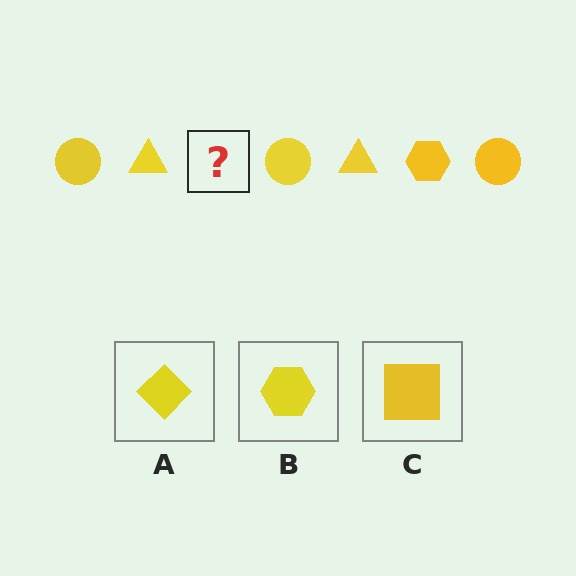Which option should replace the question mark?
Option B.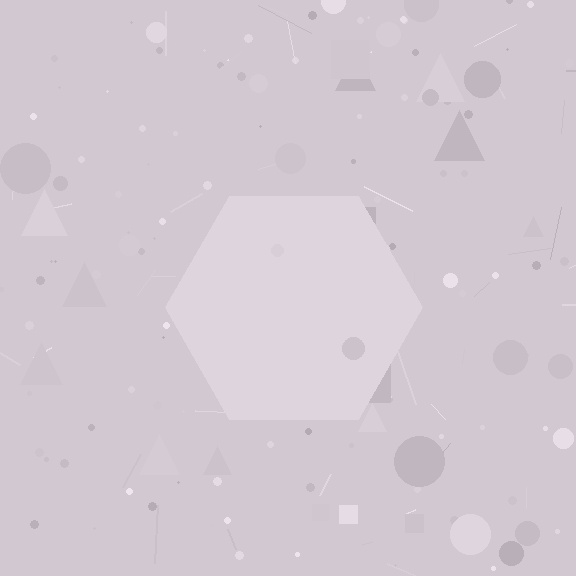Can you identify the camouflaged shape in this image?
The camouflaged shape is a hexagon.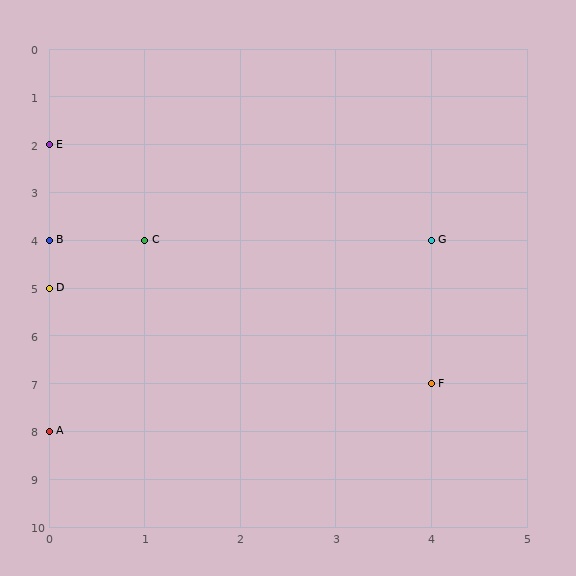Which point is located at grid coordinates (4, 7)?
Point F is at (4, 7).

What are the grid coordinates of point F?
Point F is at grid coordinates (4, 7).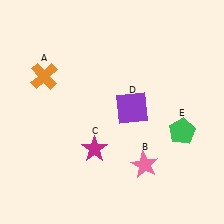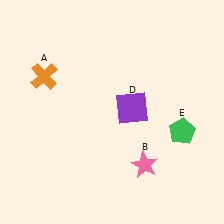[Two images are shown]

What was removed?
The magenta star (C) was removed in Image 2.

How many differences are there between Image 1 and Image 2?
There is 1 difference between the two images.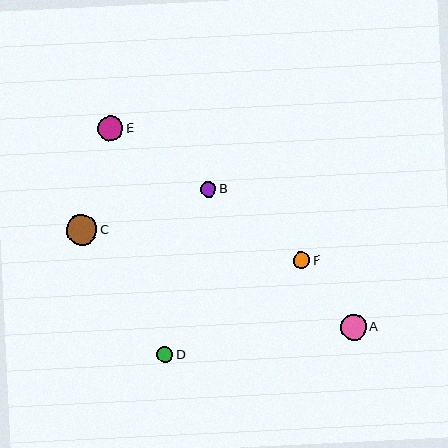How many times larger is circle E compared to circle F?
Circle E is approximately 1.5 times the size of circle F.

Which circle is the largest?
Circle C is the largest with a size of approximately 31 pixels.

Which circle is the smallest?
Circle B is the smallest with a size of approximately 16 pixels.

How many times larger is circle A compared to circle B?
Circle A is approximately 1.6 times the size of circle B.